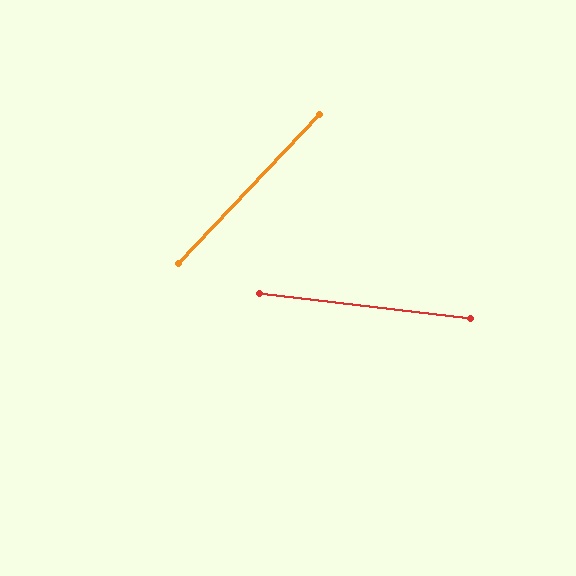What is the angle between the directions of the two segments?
Approximately 54 degrees.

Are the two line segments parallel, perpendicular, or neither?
Neither parallel nor perpendicular — they differ by about 54°.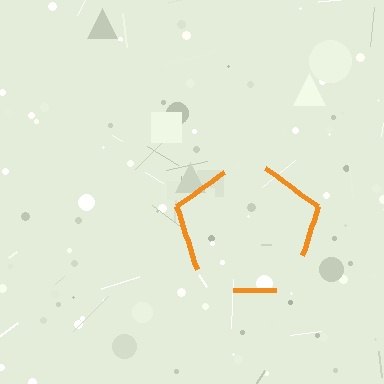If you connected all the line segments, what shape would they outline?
They would outline a pentagon.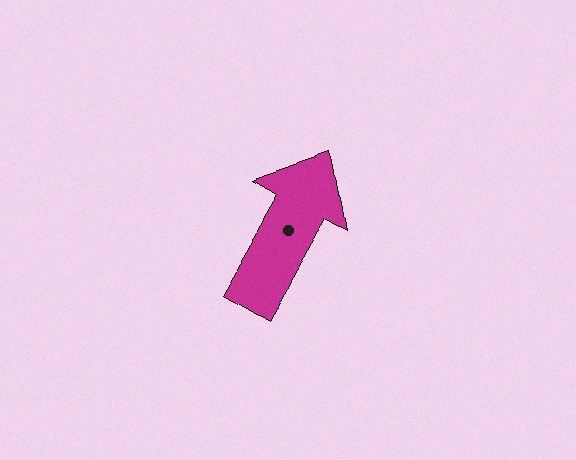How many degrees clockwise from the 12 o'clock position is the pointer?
Approximately 30 degrees.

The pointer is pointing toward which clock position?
Roughly 1 o'clock.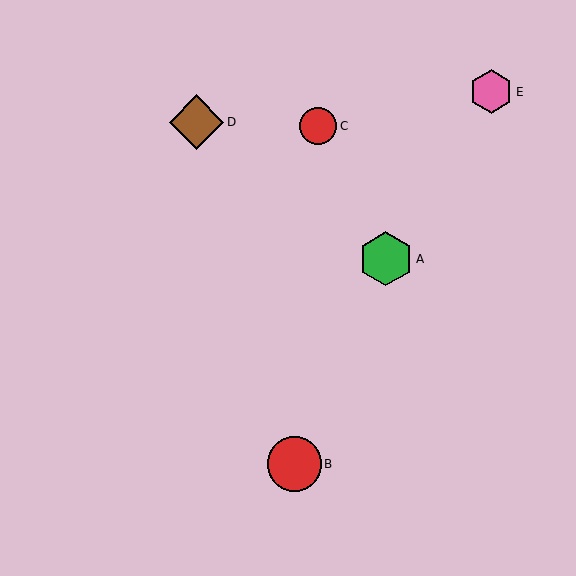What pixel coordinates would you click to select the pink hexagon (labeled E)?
Click at (491, 92) to select the pink hexagon E.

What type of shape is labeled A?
Shape A is a green hexagon.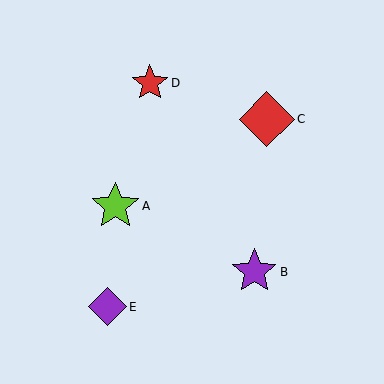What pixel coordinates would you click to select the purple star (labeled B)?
Click at (254, 272) to select the purple star B.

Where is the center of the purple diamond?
The center of the purple diamond is at (108, 307).